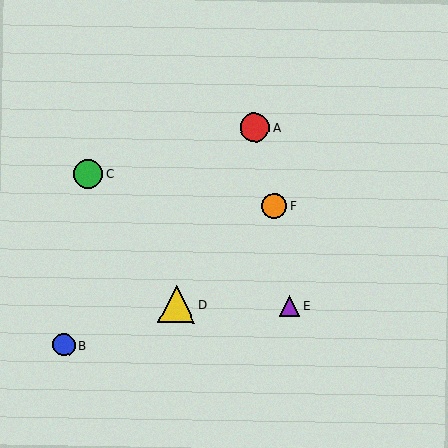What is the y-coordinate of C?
Object C is at y≈174.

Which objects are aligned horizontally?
Objects D, E are aligned horizontally.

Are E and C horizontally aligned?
No, E is at y≈306 and C is at y≈174.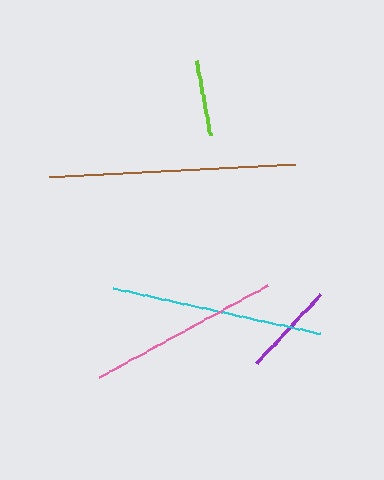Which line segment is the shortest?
The lime line is the shortest at approximately 76 pixels.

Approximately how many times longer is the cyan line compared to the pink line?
The cyan line is approximately 1.1 times the length of the pink line.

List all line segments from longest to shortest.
From longest to shortest: brown, cyan, pink, purple, lime.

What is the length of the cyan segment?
The cyan segment is approximately 211 pixels long.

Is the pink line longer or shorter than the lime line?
The pink line is longer than the lime line.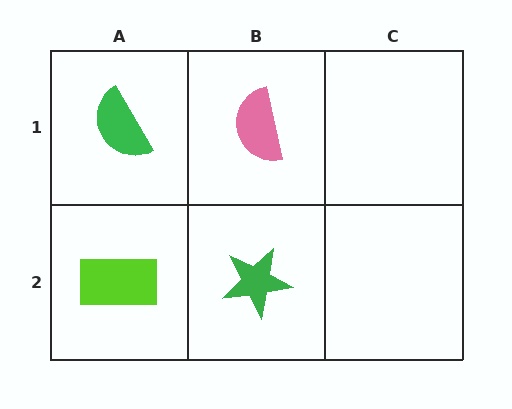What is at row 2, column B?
A green star.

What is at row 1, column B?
A pink semicircle.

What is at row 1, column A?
A green semicircle.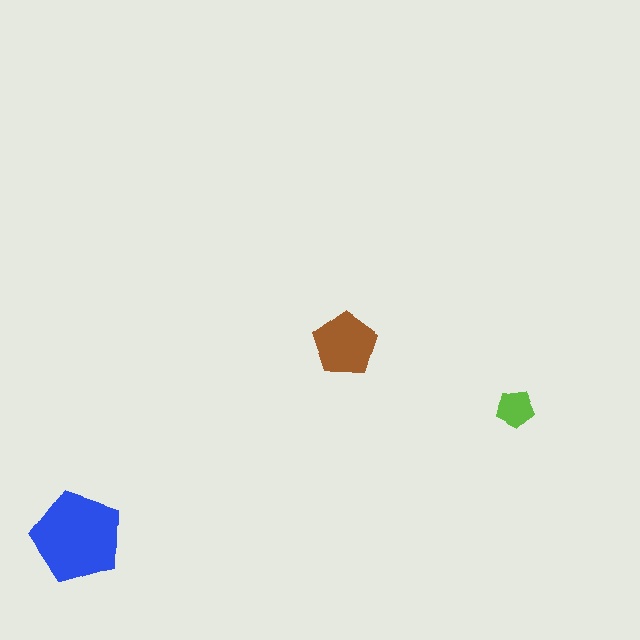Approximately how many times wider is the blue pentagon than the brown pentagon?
About 1.5 times wider.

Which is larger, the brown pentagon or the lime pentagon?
The brown one.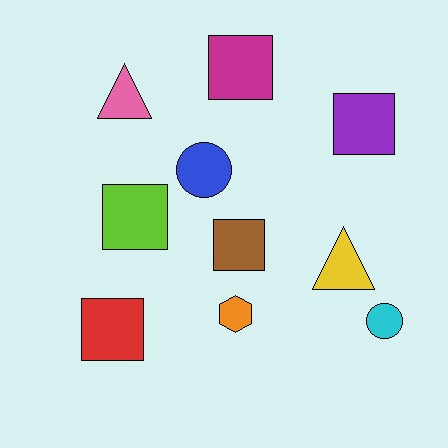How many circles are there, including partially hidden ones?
There are 2 circles.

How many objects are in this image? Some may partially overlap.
There are 10 objects.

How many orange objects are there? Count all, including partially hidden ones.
There is 1 orange object.